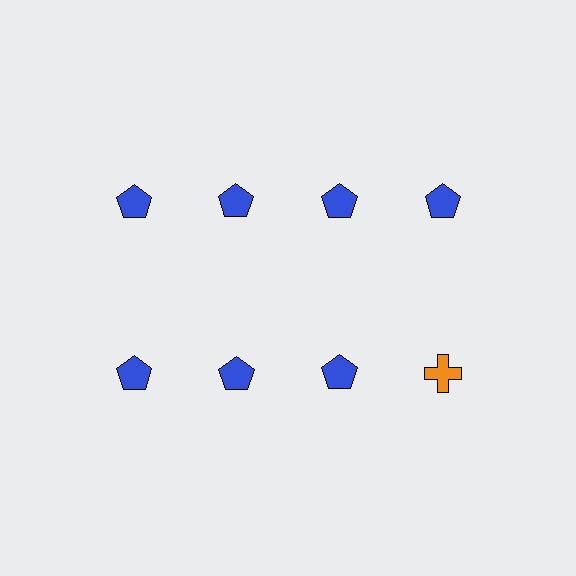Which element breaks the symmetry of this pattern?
The orange cross in the second row, second from right column breaks the symmetry. All other shapes are blue pentagons.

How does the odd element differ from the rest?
It differs in both color (orange instead of blue) and shape (cross instead of pentagon).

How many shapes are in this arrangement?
There are 8 shapes arranged in a grid pattern.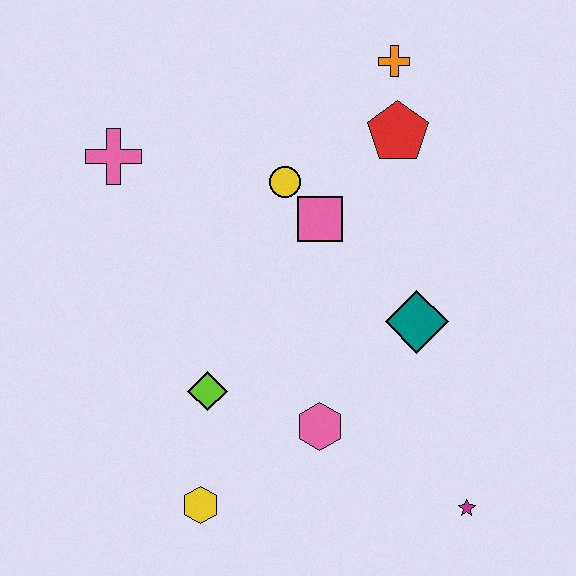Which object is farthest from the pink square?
The magenta star is farthest from the pink square.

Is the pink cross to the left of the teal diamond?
Yes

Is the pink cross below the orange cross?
Yes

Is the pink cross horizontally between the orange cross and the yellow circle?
No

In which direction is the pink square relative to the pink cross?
The pink square is to the right of the pink cross.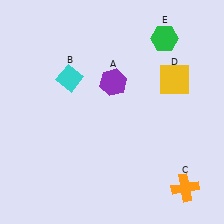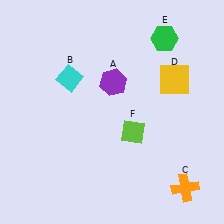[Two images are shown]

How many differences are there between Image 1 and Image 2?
There is 1 difference between the two images.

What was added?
A lime diamond (F) was added in Image 2.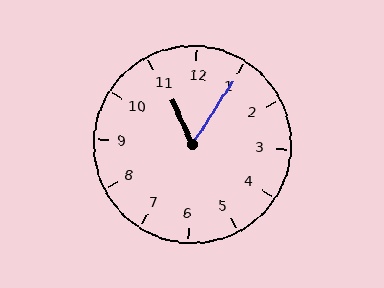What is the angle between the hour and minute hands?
Approximately 58 degrees.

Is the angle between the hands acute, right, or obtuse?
It is acute.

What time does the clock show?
11:05.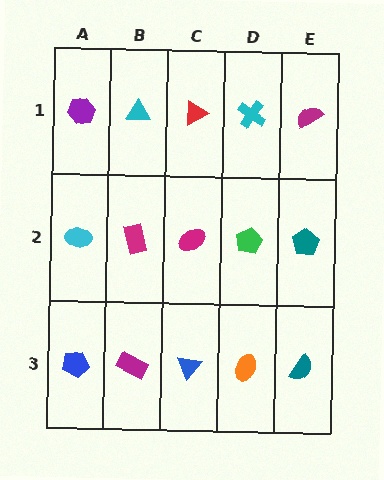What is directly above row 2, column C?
A red triangle.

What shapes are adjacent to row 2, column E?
A magenta semicircle (row 1, column E), a teal semicircle (row 3, column E), a green pentagon (row 2, column D).